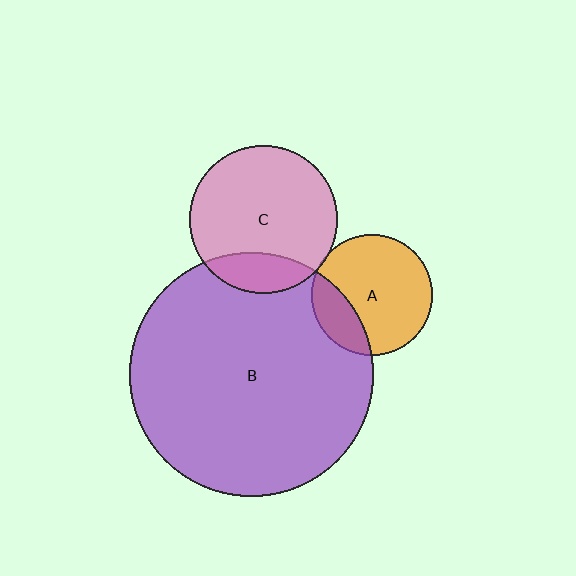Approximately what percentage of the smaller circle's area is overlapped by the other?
Approximately 25%.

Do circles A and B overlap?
Yes.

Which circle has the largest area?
Circle B (purple).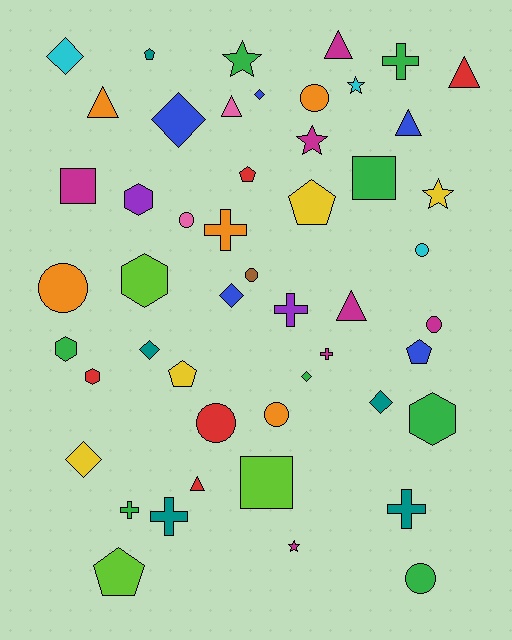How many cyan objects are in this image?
There are 3 cyan objects.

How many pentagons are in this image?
There are 6 pentagons.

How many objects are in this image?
There are 50 objects.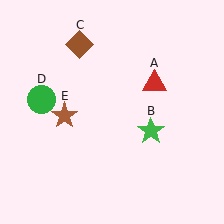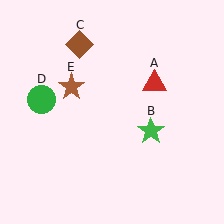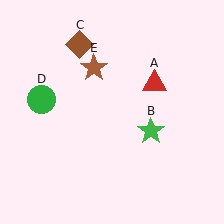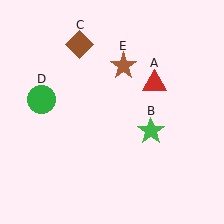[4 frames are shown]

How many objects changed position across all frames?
1 object changed position: brown star (object E).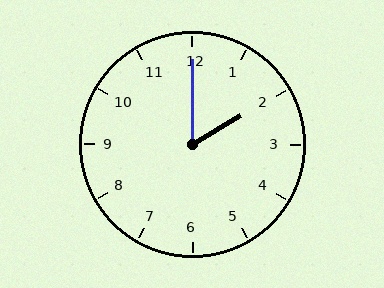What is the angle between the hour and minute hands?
Approximately 60 degrees.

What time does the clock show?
2:00.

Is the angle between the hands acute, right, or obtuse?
It is acute.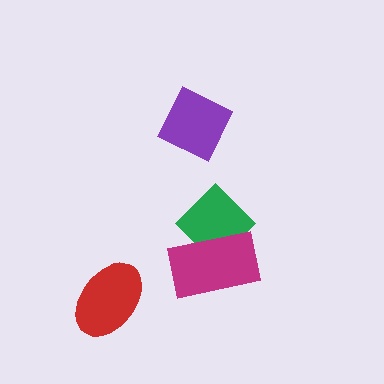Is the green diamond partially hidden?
Yes, it is partially covered by another shape.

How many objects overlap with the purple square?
0 objects overlap with the purple square.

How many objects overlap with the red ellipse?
0 objects overlap with the red ellipse.